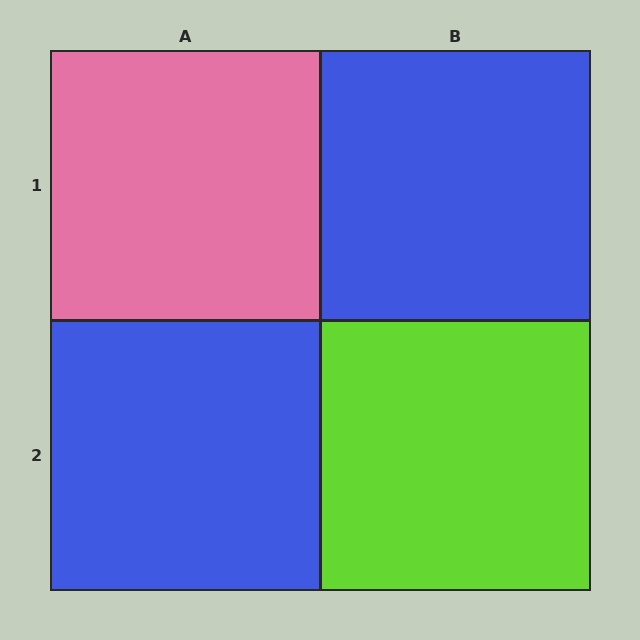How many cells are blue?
2 cells are blue.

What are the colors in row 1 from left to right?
Pink, blue.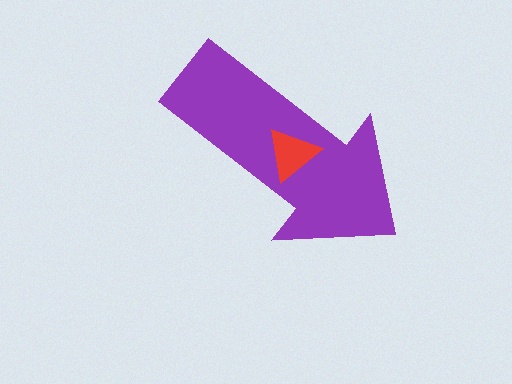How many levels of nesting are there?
2.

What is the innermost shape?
The red triangle.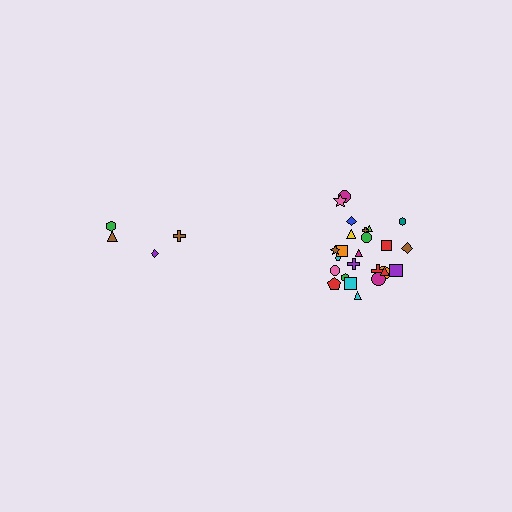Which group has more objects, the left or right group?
The right group.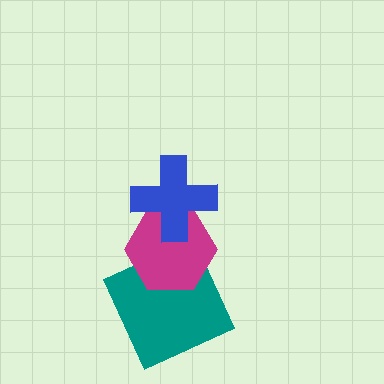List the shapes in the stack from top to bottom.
From top to bottom: the blue cross, the magenta hexagon, the teal square.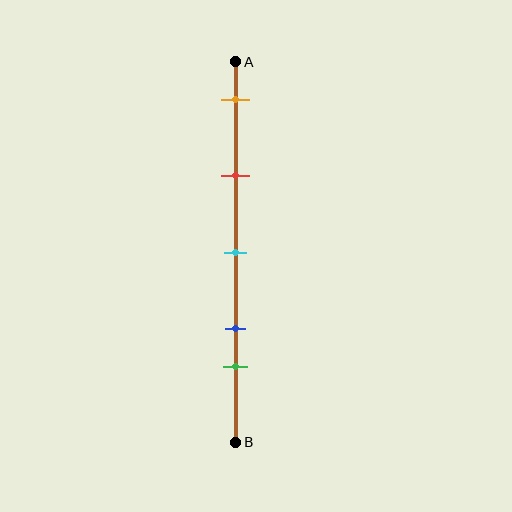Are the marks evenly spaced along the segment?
No, the marks are not evenly spaced.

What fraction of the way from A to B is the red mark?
The red mark is approximately 30% (0.3) of the way from A to B.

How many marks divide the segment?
There are 5 marks dividing the segment.